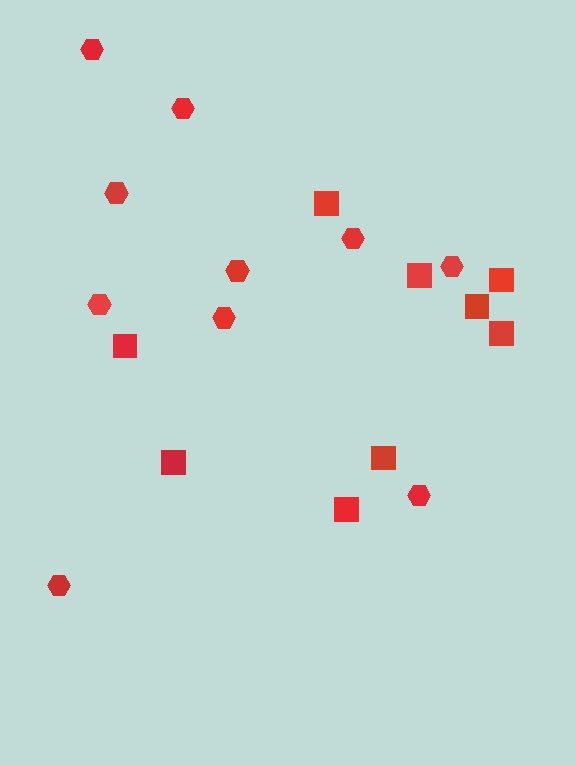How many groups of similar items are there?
There are 2 groups: one group of hexagons (10) and one group of squares (9).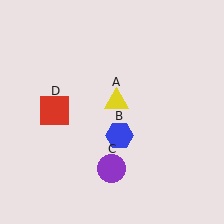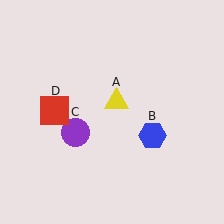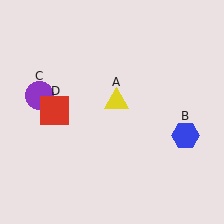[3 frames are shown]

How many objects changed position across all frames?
2 objects changed position: blue hexagon (object B), purple circle (object C).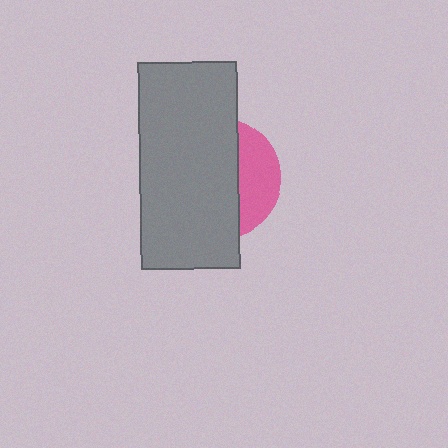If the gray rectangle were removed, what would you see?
You would see the complete pink circle.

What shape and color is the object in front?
The object in front is a gray rectangle.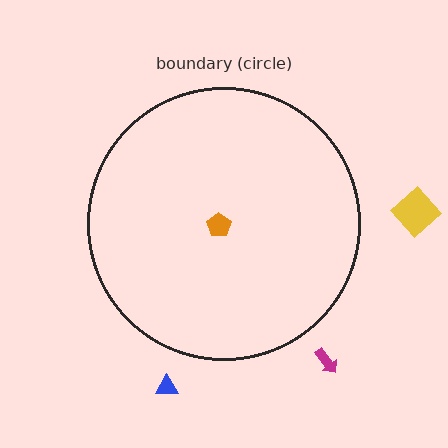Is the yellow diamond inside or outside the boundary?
Outside.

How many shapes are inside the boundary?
1 inside, 3 outside.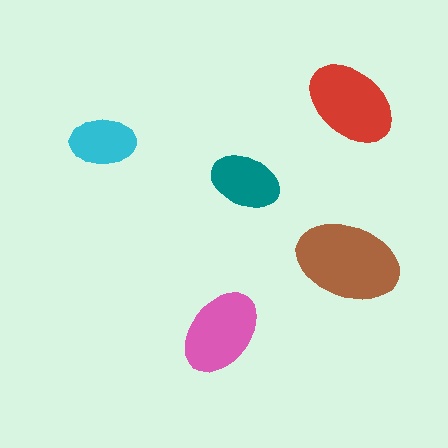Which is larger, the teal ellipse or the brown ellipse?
The brown one.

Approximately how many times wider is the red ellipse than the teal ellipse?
About 1.5 times wider.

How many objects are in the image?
There are 5 objects in the image.